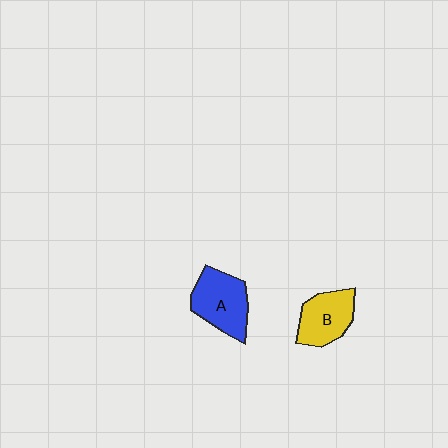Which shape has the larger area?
Shape A (blue).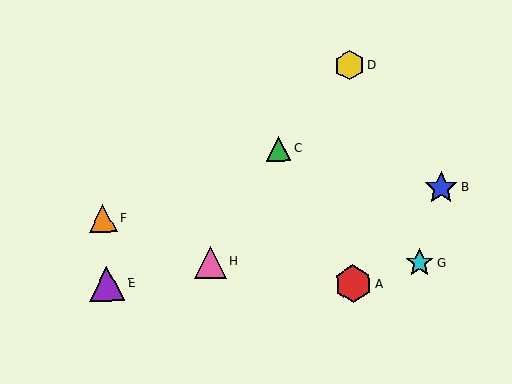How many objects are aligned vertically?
2 objects (A, D) are aligned vertically.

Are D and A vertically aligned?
Yes, both are at x≈349.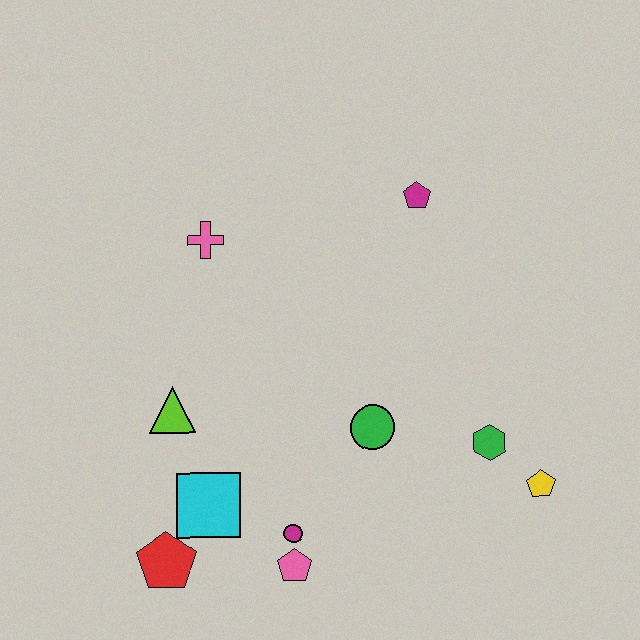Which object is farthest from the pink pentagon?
The magenta pentagon is farthest from the pink pentagon.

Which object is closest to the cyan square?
The red pentagon is closest to the cyan square.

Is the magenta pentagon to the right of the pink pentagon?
Yes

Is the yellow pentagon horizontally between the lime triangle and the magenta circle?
No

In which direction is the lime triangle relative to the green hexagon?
The lime triangle is to the left of the green hexagon.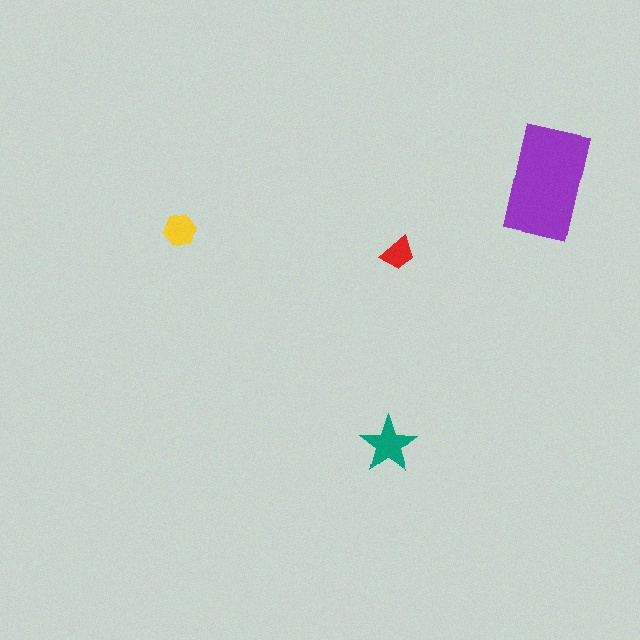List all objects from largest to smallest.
The purple rectangle, the teal star, the yellow hexagon, the red trapezoid.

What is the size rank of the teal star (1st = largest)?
2nd.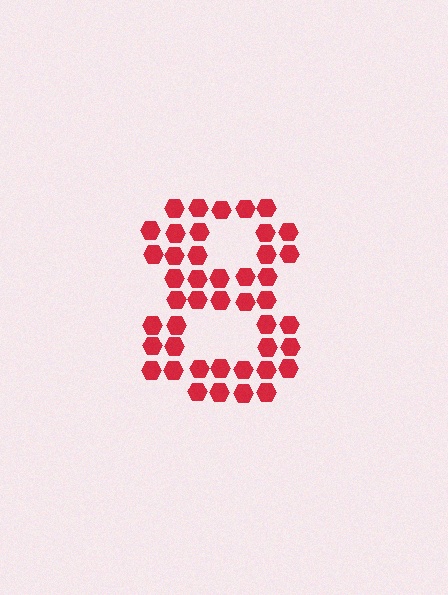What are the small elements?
The small elements are hexagons.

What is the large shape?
The large shape is the digit 8.